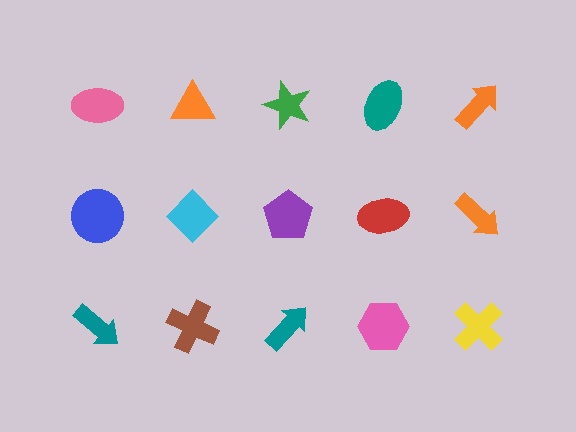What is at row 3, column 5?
A yellow cross.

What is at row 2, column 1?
A blue circle.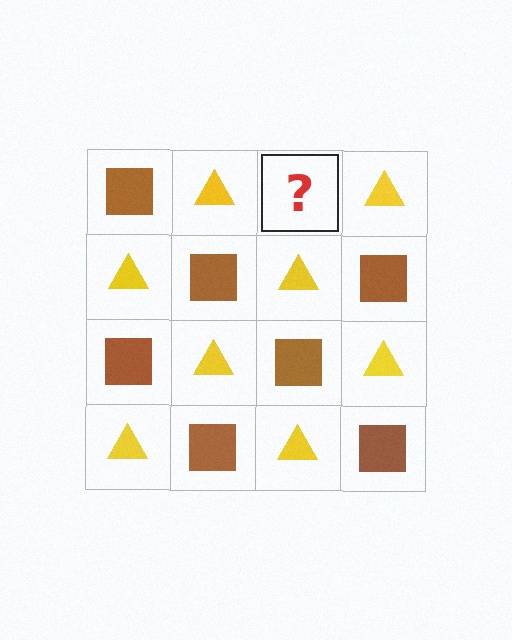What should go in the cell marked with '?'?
The missing cell should contain a brown square.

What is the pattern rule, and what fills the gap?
The rule is that it alternates brown square and yellow triangle in a checkerboard pattern. The gap should be filled with a brown square.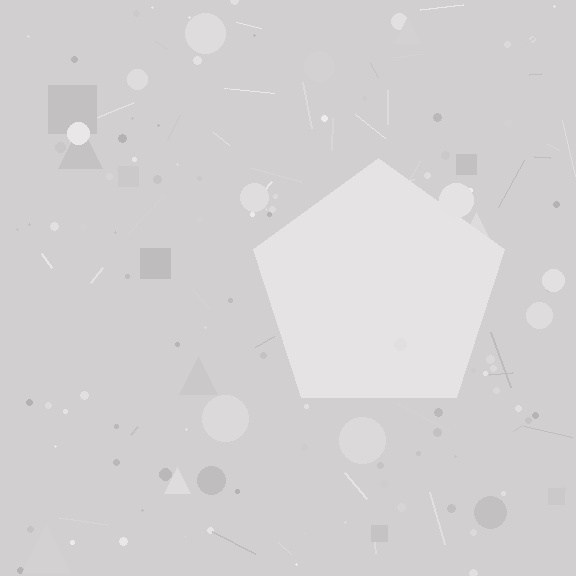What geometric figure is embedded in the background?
A pentagon is embedded in the background.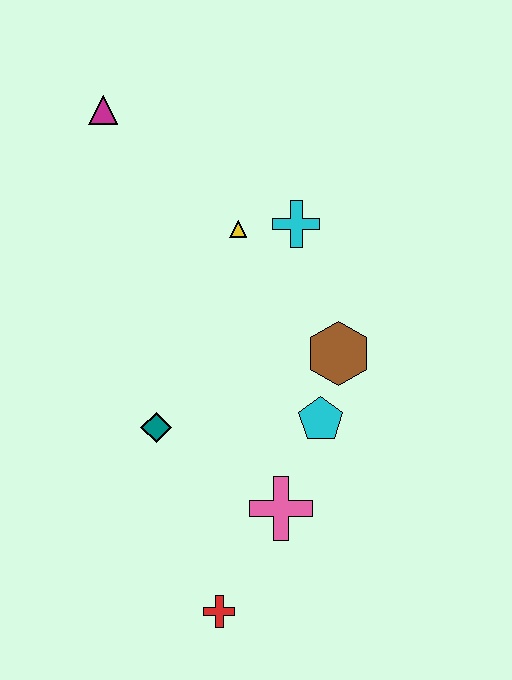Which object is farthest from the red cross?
The magenta triangle is farthest from the red cross.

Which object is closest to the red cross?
The pink cross is closest to the red cross.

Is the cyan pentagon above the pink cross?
Yes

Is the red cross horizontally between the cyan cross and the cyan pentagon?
No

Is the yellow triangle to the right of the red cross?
Yes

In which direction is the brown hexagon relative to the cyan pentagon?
The brown hexagon is above the cyan pentagon.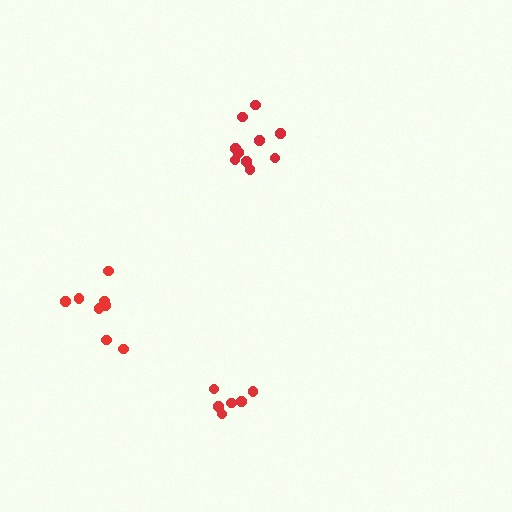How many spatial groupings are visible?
There are 3 spatial groupings.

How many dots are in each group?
Group 1: 11 dots, Group 2: 8 dots, Group 3: 6 dots (25 total).